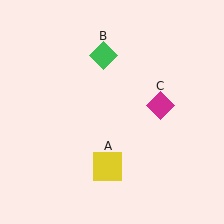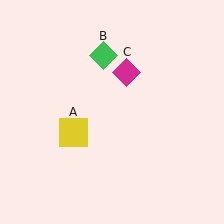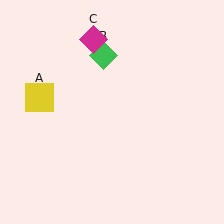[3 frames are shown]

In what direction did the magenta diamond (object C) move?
The magenta diamond (object C) moved up and to the left.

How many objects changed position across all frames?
2 objects changed position: yellow square (object A), magenta diamond (object C).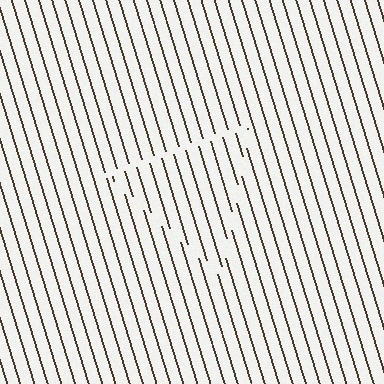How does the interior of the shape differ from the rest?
The interior of the shape contains the same grating, shifted by half a period — the contour is defined by the phase discontinuity where line-ends from the inner and outer gratings abut.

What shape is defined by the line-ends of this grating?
An illusory triangle. The interior of the shape contains the same grating, shifted by half a period — the contour is defined by the phase discontinuity where line-ends from the inner and outer gratings abut.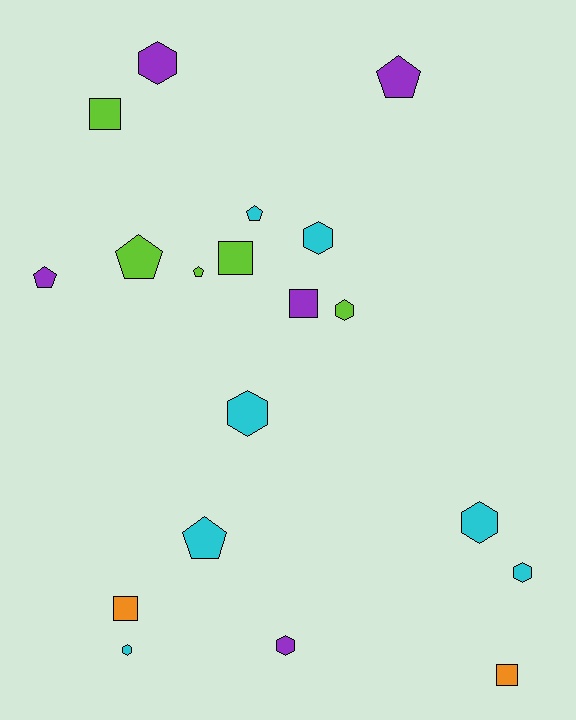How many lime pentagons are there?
There are 2 lime pentagons.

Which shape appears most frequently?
Hexagon, with 8 objects.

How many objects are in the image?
There are 19 objects.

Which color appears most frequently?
Cyan, with 7 objects.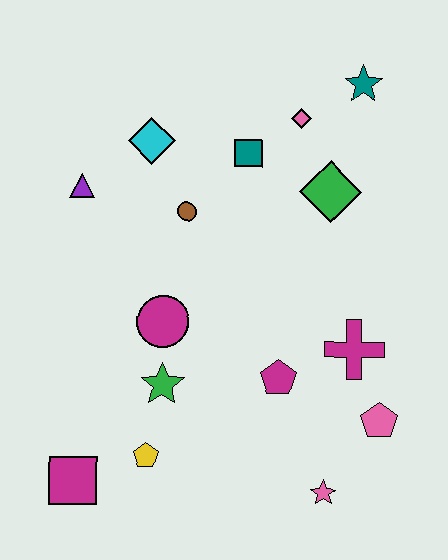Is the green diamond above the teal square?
No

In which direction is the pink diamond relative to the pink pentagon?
The pink diamond is above the pink pentagon.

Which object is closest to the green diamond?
The pink diamond is closest to the green diamond.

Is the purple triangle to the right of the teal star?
No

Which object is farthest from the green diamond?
The magenta square is farthest from the green diamond.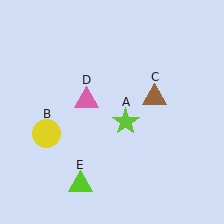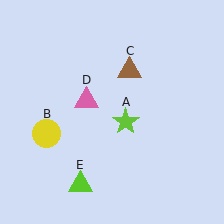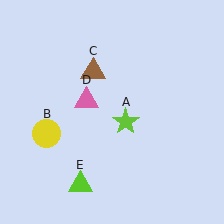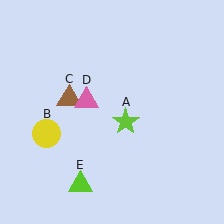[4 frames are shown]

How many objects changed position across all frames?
1 object changed position: brown triangle (object C).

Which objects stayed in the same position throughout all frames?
Lime star (object A) and yellow circle (object B) and pink triangle (object D) and lime triangle (object E) remained stationary.